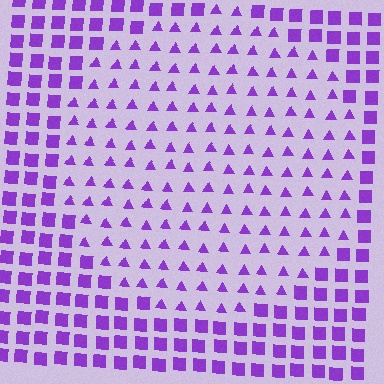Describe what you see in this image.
The image is filled with small purple elements arranged in a uniform grid. A circle-shaped region contains triangles, while the surrounding area contains squares. The boundary is defined purely by the change in element shape.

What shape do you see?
I see a circle.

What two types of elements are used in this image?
The image uses triangles inside the circle region and squares outside it.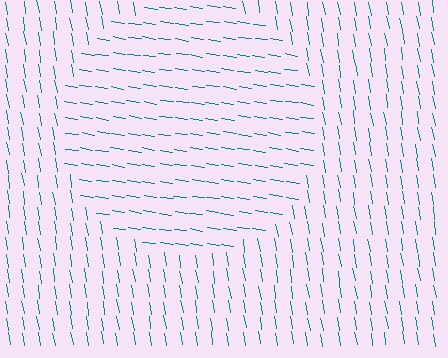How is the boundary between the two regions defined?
The boundary is defined purely by a change in line orientation (approximately 72 degrees difference). All lines are the same color and thickness.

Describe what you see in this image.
The image is filled with small teal line segments. A circle region in the image has lines oriented differently from the surrounding lines, creating a visible texture boundary.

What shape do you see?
I see a circle.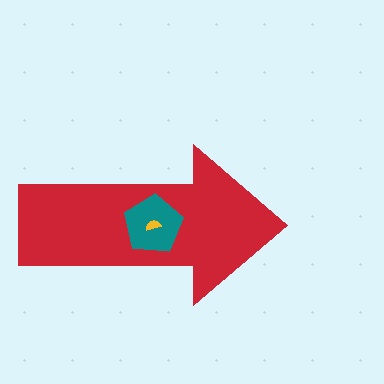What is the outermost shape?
The red arrow.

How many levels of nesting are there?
3.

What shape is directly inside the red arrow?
The teal pentagon.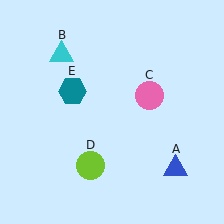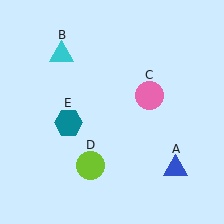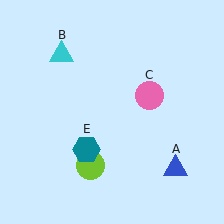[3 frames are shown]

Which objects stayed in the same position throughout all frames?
Blue triangle (object A) and cyan triangle (object B) and pink circle (object C) and lime circle (object D) remained stationary.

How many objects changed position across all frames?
1 object changed position: teal hexagon (object E).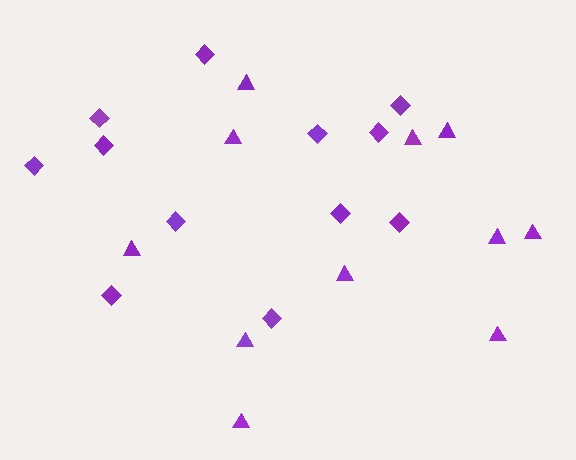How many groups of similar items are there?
There are 2 groups: one group of triangles (11) and one group of diamonds (12).